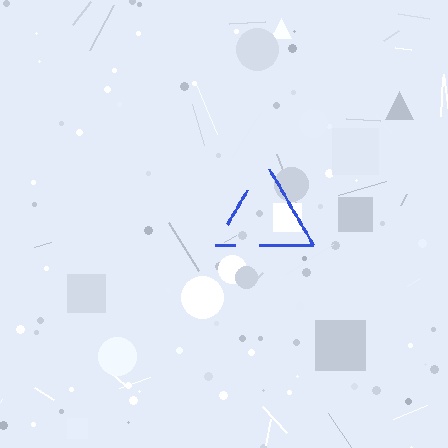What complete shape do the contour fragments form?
The contour fragments form a triangle.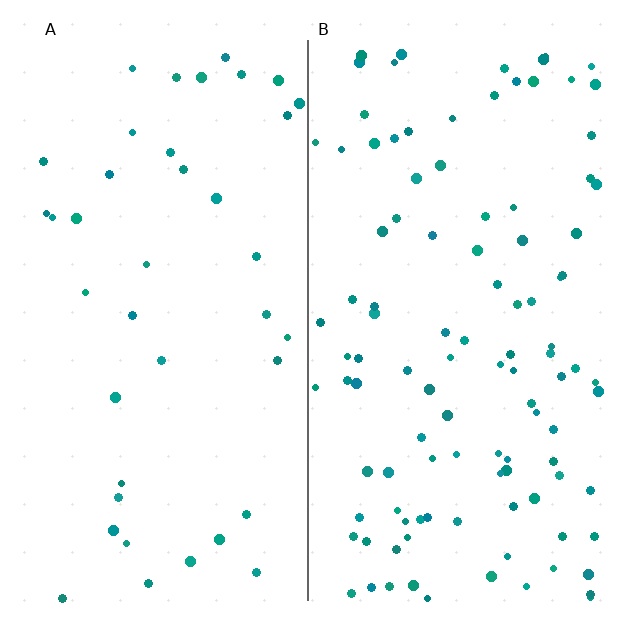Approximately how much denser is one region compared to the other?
Approximately 2.6× — region B over region A.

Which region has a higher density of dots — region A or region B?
B (the right).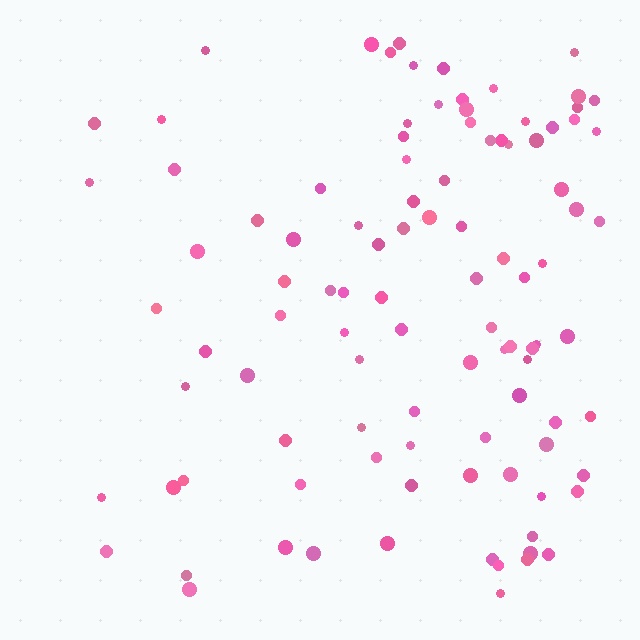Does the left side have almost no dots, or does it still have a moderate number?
Still a moderate number, just noticeably fewer than the right.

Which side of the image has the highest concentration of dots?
The right.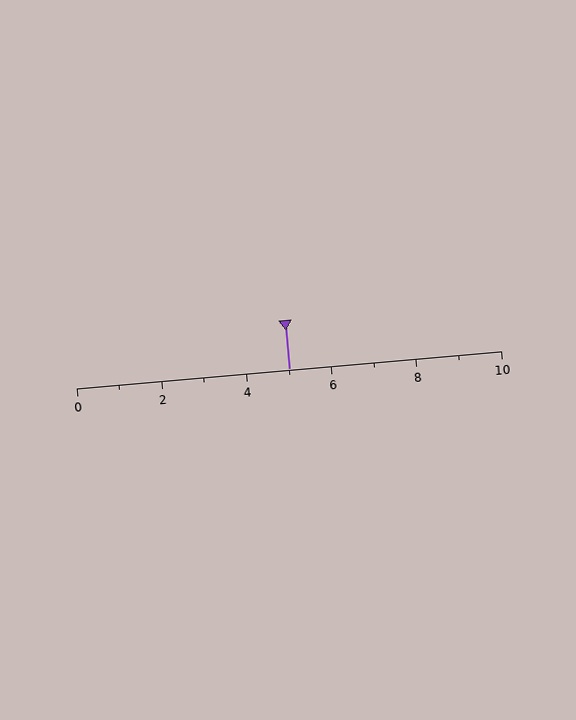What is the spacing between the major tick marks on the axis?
The major ticks are spaced 2 apart.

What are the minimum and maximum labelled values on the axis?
The axis runs from 0 to 10.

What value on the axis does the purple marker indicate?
The marker indicates approximately 5.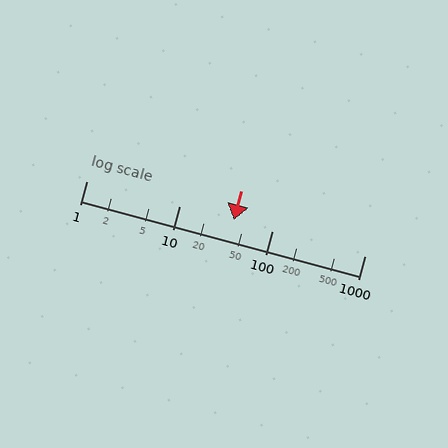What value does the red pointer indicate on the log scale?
The pointer indicates approximately 39.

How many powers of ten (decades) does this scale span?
The scale spans 3 decades, from 1 to 1000.